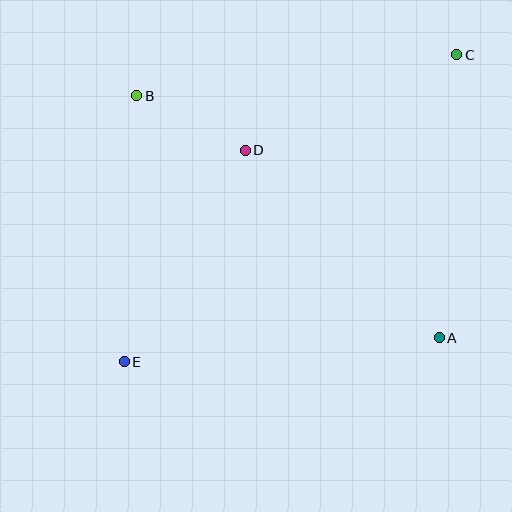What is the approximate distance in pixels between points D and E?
The distance between D and E is approximately 243 pixels.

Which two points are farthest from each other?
Points C and E are farthest from each other.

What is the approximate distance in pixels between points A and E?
The distance between A and E is approximately 316 pixels.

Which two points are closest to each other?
Points B and D are closest to each other.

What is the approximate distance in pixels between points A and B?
The distance between A and B is approximately 387 pixels.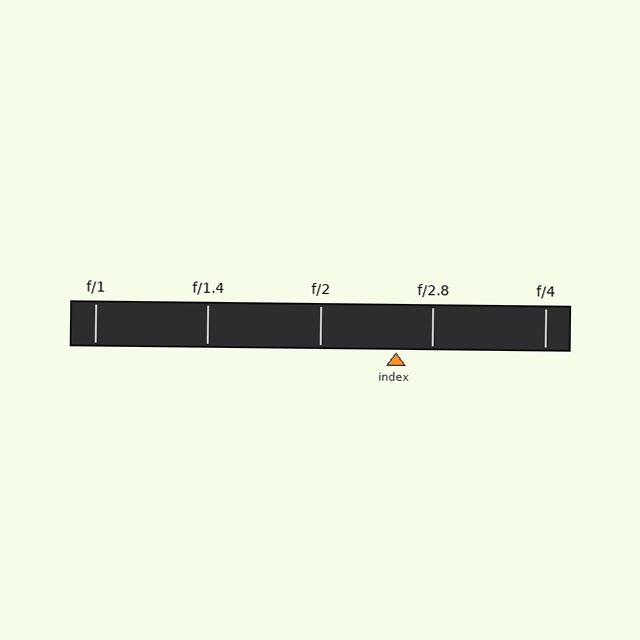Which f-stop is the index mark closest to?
The index mark is closest to f/2.8.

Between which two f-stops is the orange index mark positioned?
The index mark is between f/2 and f/2.8.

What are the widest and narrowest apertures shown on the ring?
The widest aperture shown is f/1 and the narrowest is f/4.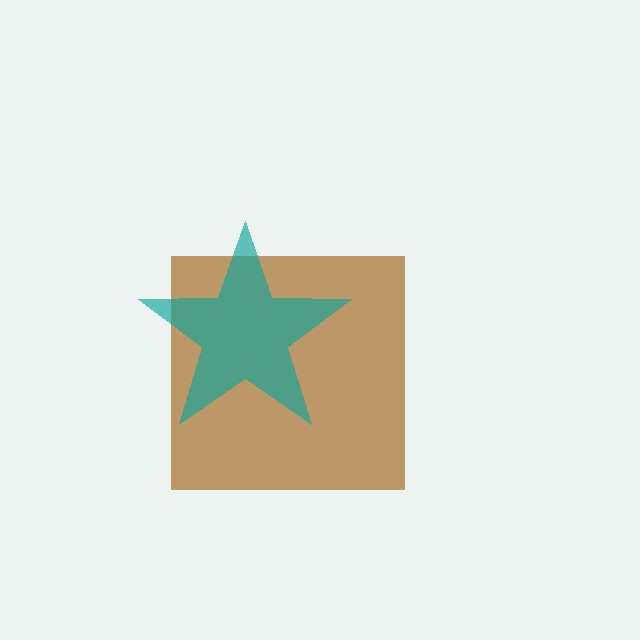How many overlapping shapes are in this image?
There are 2 overlapping shapes in the image.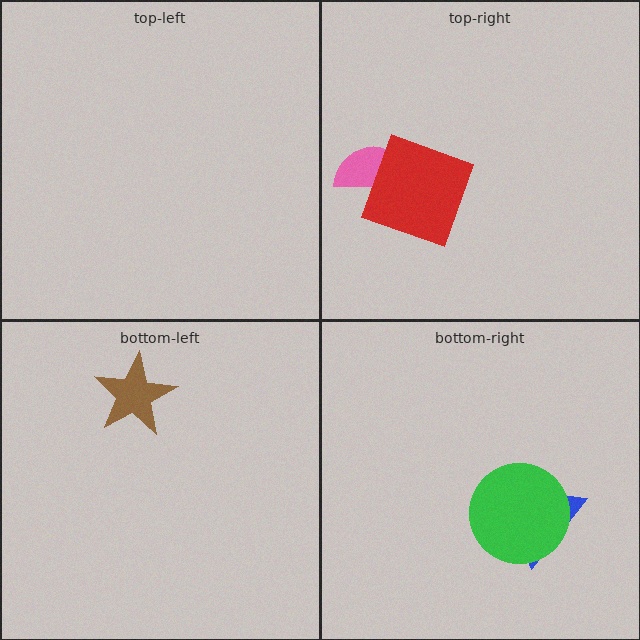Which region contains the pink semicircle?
The top-right region.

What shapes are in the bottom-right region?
The blue triangle, the green circle.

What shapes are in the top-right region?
The pink semicircle, the red square.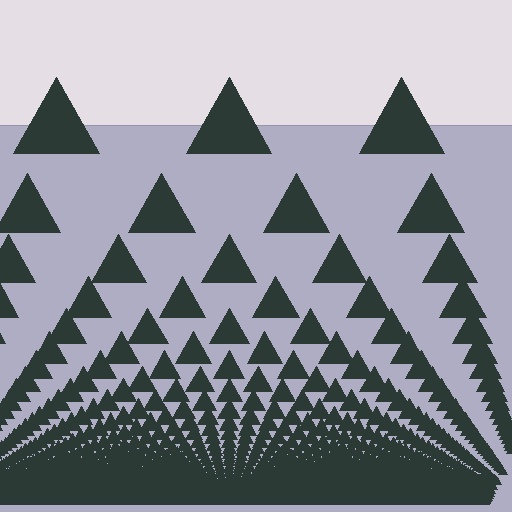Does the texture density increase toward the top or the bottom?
Density increases toward the bottom.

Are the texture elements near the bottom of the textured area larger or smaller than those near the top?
Smaller. The gradient is inverted — elements near the bottom are smaller and denser.